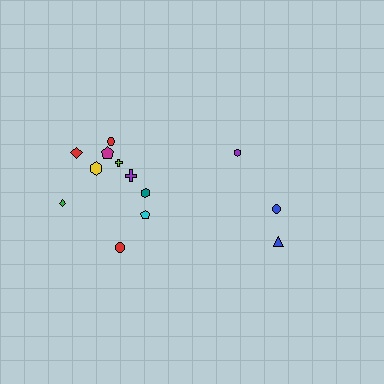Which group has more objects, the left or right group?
The left group.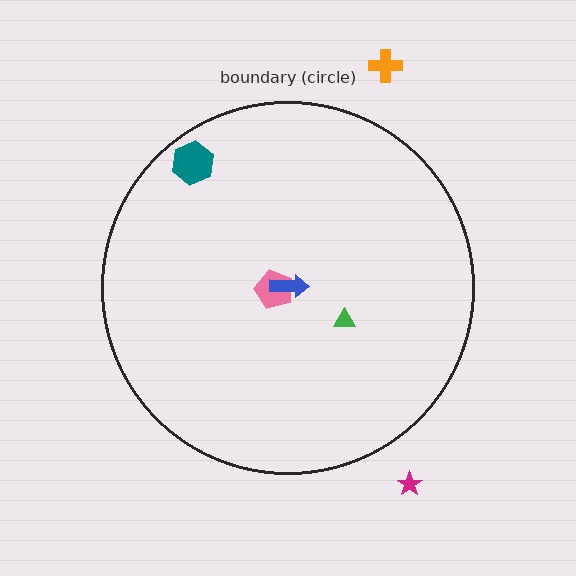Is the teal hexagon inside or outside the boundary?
Inside.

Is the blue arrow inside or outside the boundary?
Inside.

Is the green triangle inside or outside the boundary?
Inside.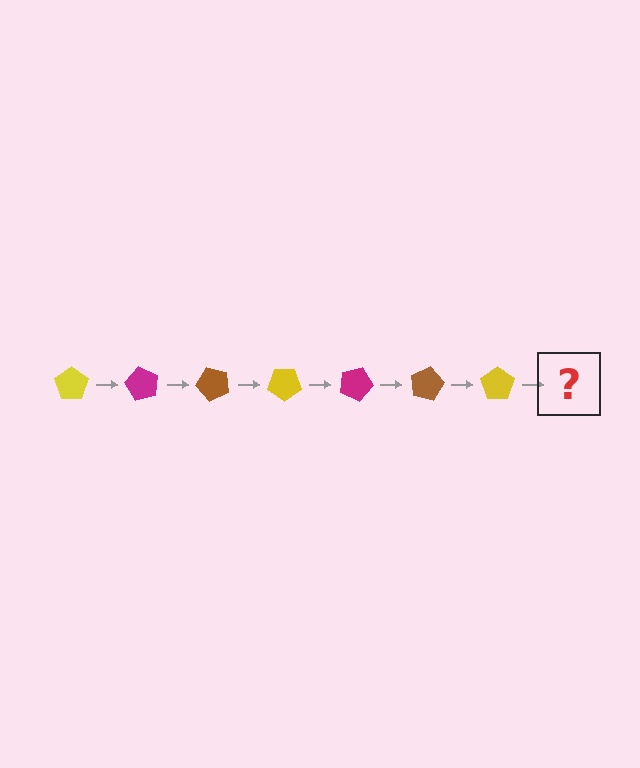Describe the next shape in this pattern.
It should be a magenta pentagon, rotated 420 degrees from the start.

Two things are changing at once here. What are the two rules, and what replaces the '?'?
The two rules are that it rotates 60 degrees each step and the color cycles through yellow, magenta, and brown. The '?' should be a magenta pentagon, rotated 420 degrees from the start.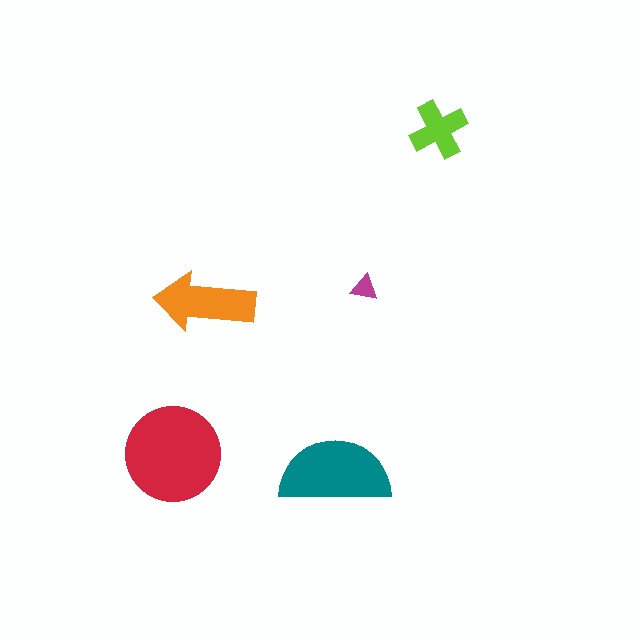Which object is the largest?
The red circle.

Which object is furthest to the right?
The lime cross is rightmost.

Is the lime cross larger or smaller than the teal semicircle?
Smaller.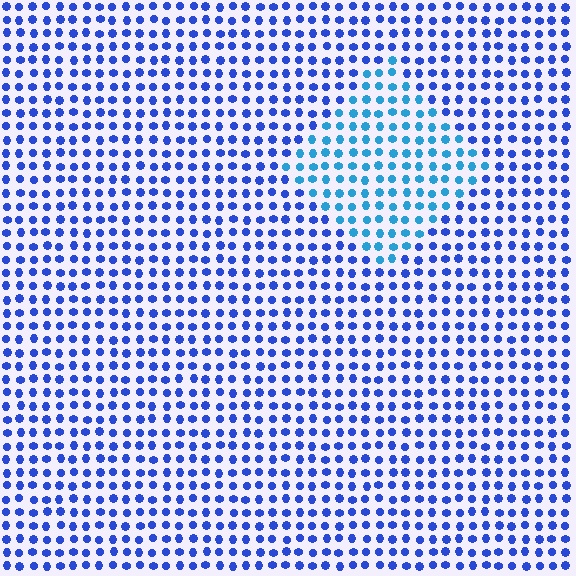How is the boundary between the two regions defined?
The boundary is defined purely by a slight shift in hue (about 31 degrees). Spacing, size, and orientation are identical on both sides.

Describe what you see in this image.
The image is filled with small blue elements in a uniform arrangement. A diamond-shaped region is visible where the elements are tinted to a slightly different hue, forming a subtle color boundary.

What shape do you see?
I see a diamond.